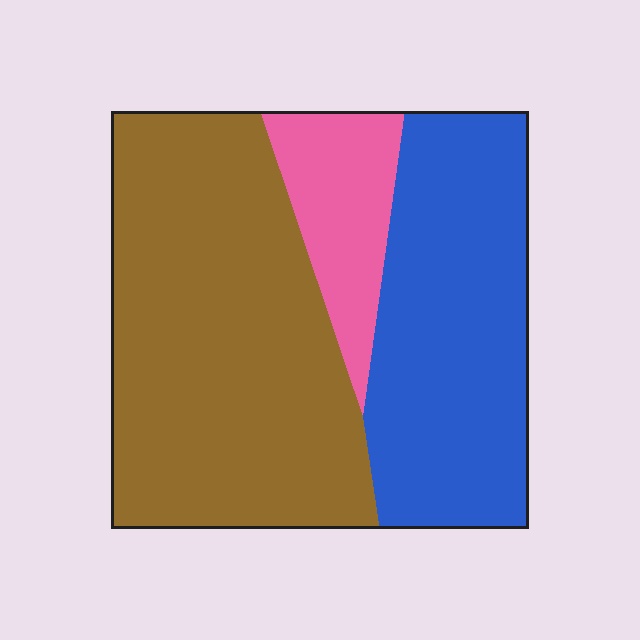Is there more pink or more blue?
Blue.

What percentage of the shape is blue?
Blue covers 36% of the shape.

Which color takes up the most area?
Brown, at roughly 50%.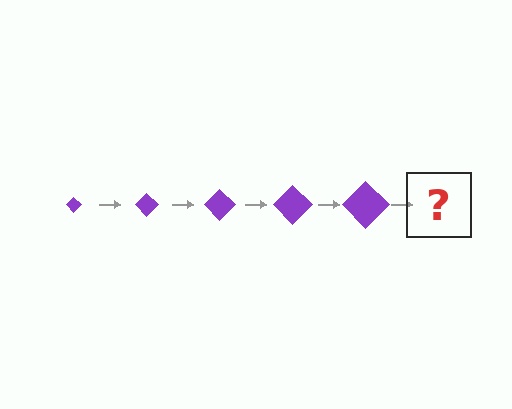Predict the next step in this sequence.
The next step is a purple diamond, larger than the previous one.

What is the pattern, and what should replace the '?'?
The pattern is that the diamond gets progressively larger each step. The '?' should be a purple diamond, larger than the previous one.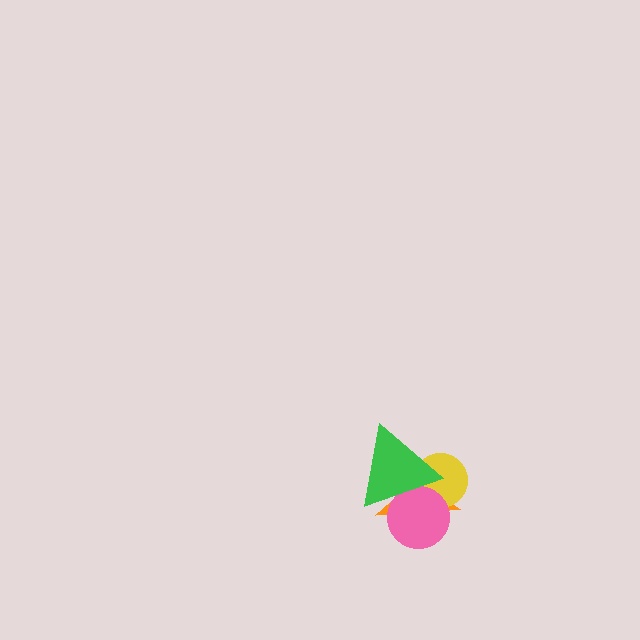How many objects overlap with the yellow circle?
3 objects overlap with the yellow circle.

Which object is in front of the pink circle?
The green triangle is in front of the pink circle.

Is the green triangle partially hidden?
No, no other shape covers it.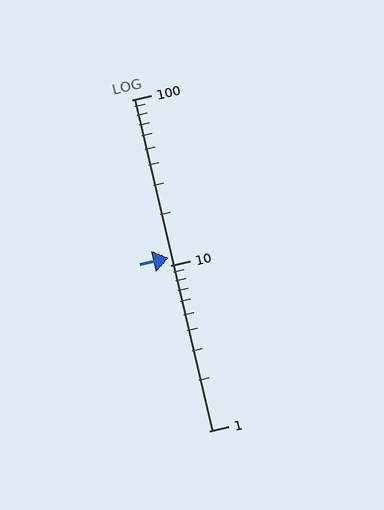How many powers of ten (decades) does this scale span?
The scale spans 2 decades, from 1 to 100.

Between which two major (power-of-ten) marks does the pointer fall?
The pointer is between 10 and 100.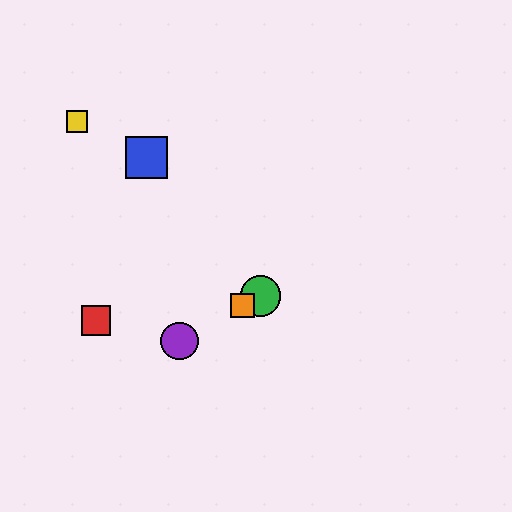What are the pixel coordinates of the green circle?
The green circle is at (260, 296).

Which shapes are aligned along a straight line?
The green circle, the purple circle, the orange square are aligned along a straight line.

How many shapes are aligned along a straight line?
3 shapes (the green circle, the purple circle, the orange square) are aligned along a straight line.